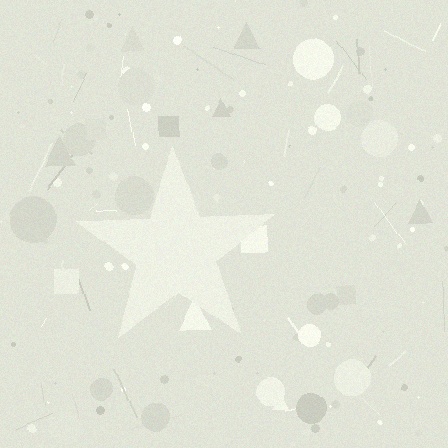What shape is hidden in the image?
A star is hidden in the image.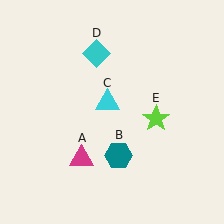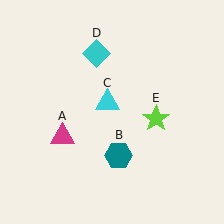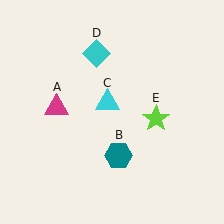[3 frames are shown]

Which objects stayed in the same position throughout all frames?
Teal hexagon (object B) and cyan triangle (object C) and cyan diamond (object D) and lime star (object E) remained stationary.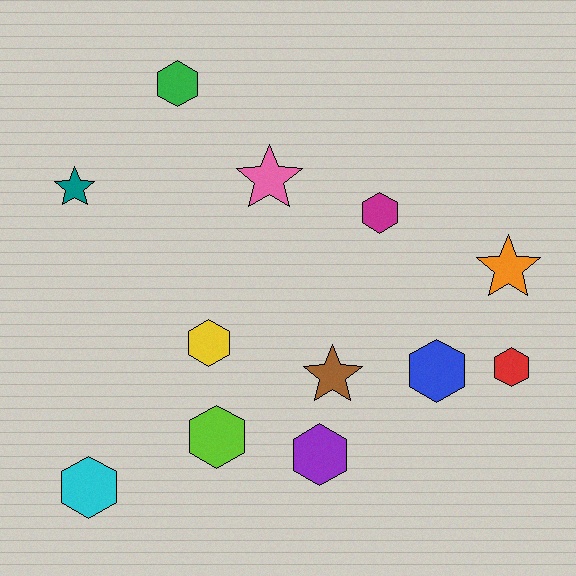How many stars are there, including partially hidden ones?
There are 4 stars.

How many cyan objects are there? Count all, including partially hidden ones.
There is 1 cyan object.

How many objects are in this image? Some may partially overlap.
There are 12 objects.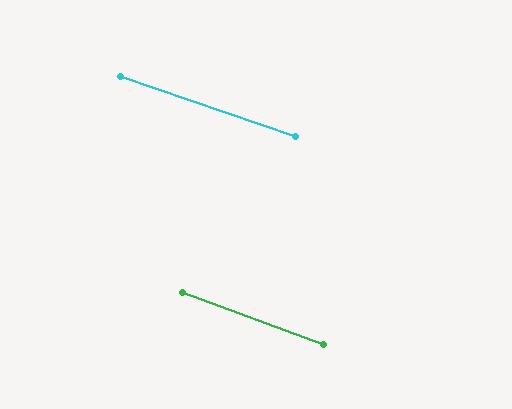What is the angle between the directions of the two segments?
Approximately 1 degree.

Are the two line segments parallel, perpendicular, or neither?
Parallel — their directions differ by only 1.4°.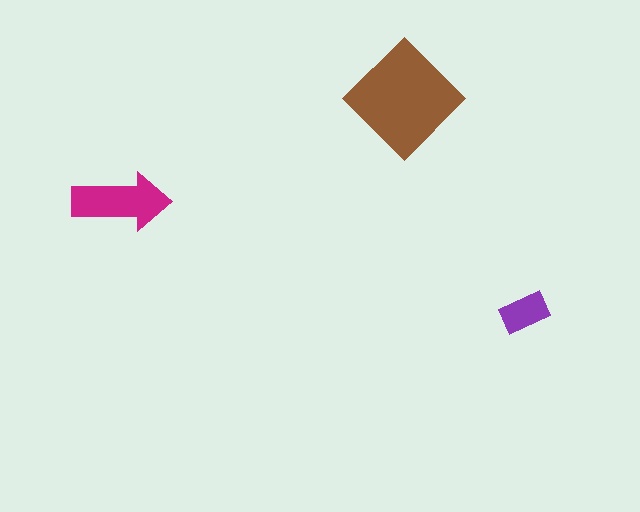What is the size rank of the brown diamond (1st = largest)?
1st.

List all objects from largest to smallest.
The brown diamond, the magenta arrow, the purple rectangle.